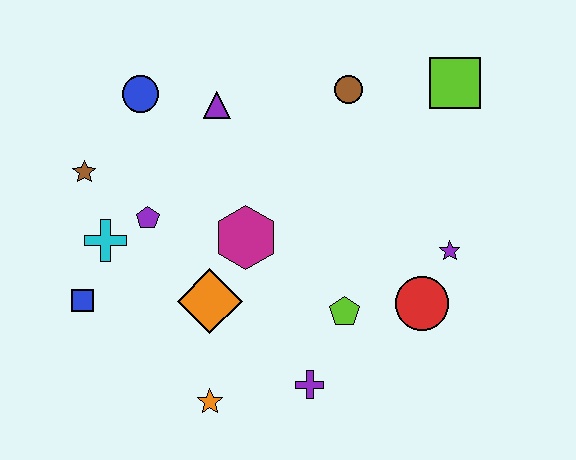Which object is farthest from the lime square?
The blue square is farthest from the lime square.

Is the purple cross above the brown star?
No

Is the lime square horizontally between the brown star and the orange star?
No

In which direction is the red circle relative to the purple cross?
The red circle is to the right of the purple cross.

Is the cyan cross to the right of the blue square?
Yes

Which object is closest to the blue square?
The cyan cross is closest to the blue square.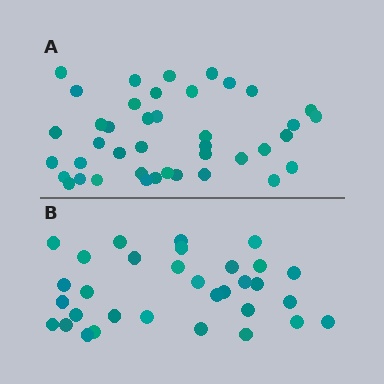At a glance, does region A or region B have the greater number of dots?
Region A (the top region) has more dots.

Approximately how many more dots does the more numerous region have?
Region A has roughly 8 or so more dots than region B.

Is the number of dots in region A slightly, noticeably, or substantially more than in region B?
Region A has noticeably more, but not dramatically so. The ratio is roughly 1.3 to 1.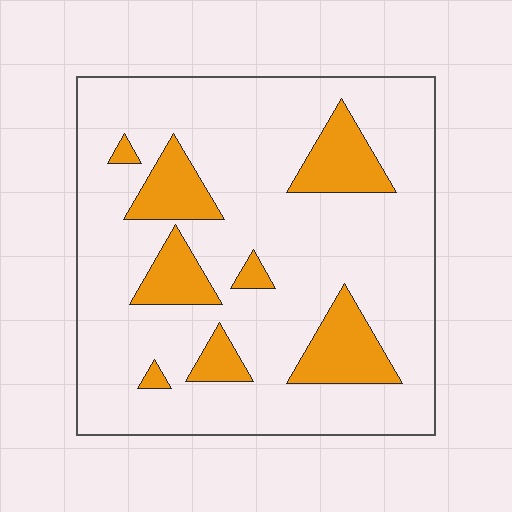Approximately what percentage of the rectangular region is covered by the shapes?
Approximately 20%.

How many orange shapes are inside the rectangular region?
8.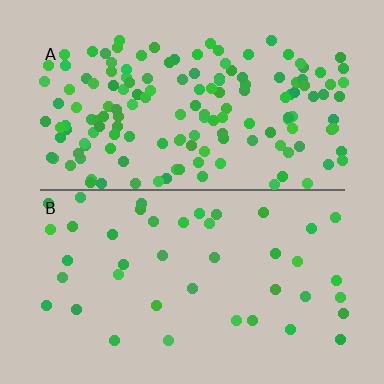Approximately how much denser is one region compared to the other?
Approximately 3.7× — region A over region B.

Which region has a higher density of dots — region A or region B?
A (the top).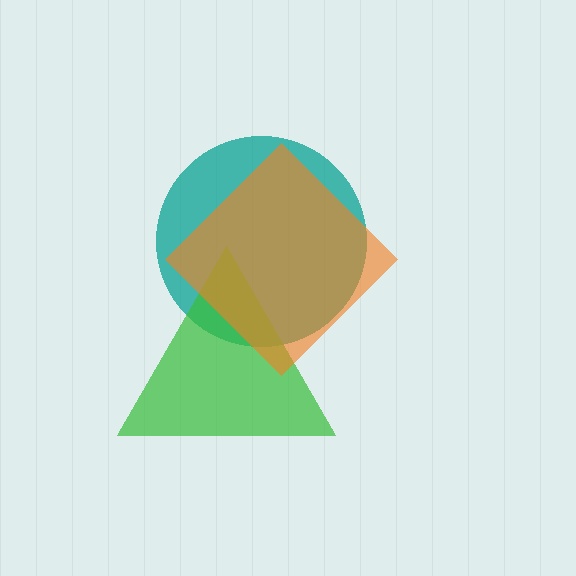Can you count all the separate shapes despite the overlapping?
Yes, there are 3 separate shapes.